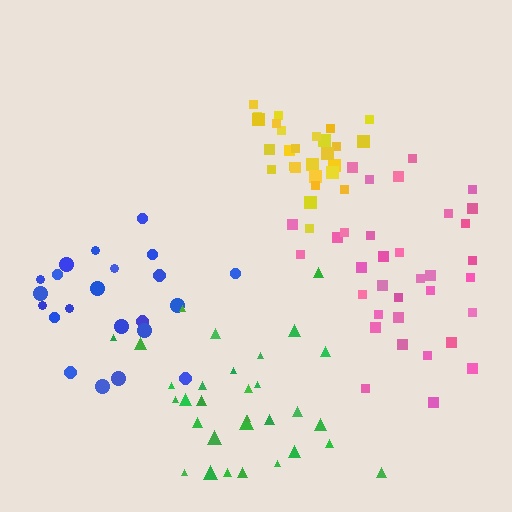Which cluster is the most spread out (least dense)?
Pink.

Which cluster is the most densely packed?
Yellow.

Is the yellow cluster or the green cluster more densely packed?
Yellow.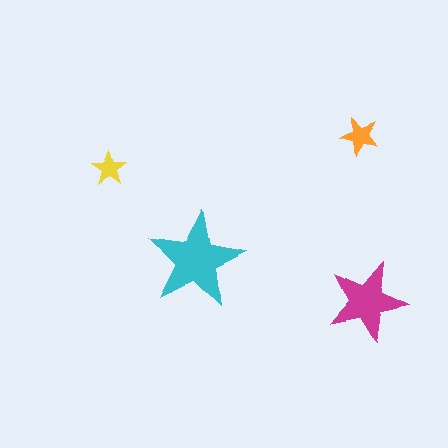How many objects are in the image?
There are 4 objects in the image.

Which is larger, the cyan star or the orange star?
The cyan one.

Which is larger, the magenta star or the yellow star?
The magenta one.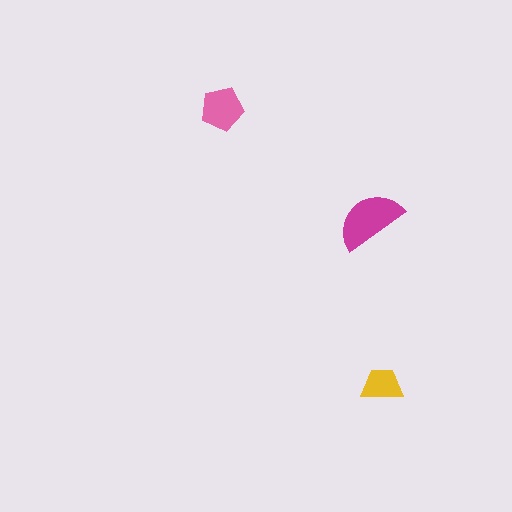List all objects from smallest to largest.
The yellow trapezoid, the pink pentagon, the magenta semicircle.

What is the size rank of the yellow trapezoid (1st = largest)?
3rd.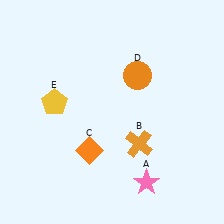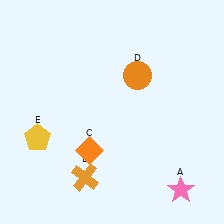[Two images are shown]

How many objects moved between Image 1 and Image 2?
3 objects moved between the two images.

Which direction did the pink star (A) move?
The pink star (A) moved right.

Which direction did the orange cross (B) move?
The orange cross (B) moved left.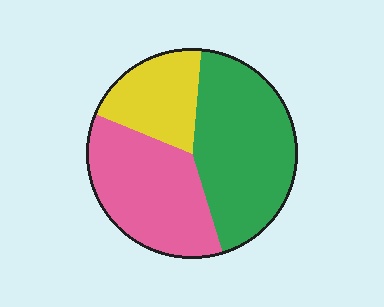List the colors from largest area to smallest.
From largest to smallest: green, pink, yellow.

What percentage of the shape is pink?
Pink covers 36% of the shape.